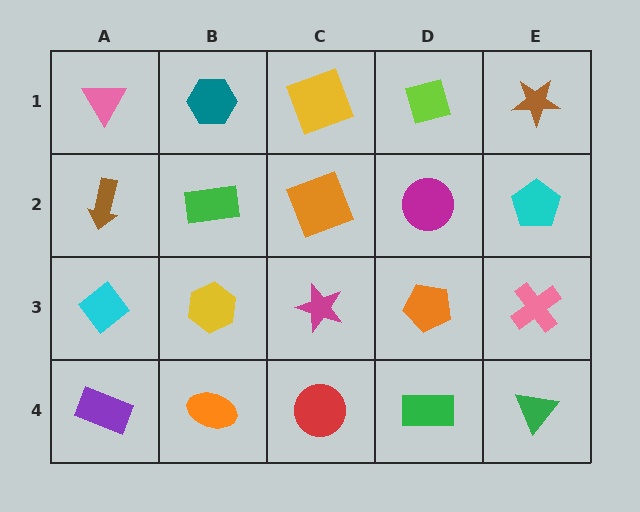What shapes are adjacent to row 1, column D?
A magenta circle (row 2, column D), a yellow square (row 1, column C), a brown star (row 1, column E).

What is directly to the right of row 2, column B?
An orange square.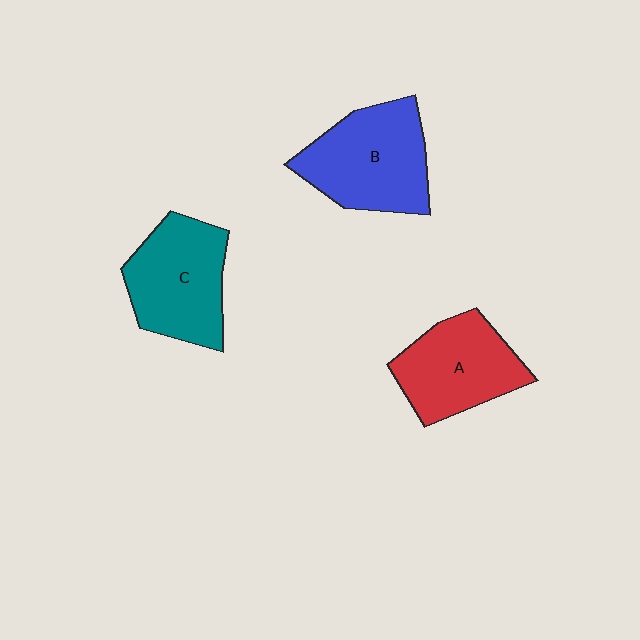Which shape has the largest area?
Shape B (blue).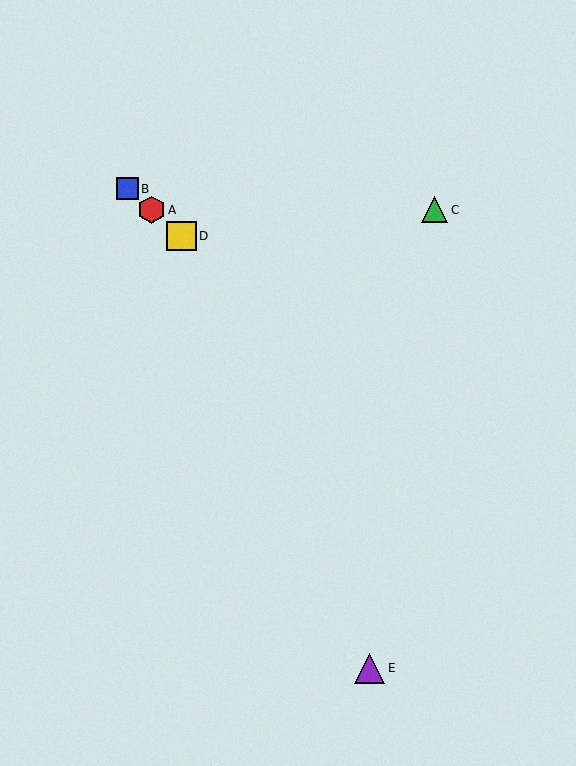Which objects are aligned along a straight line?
Objects A, B, D are aligned along a straight line.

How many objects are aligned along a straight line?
3 objects (A, B, D) are aligned along a straight line.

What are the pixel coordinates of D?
Object D is at (181, 236).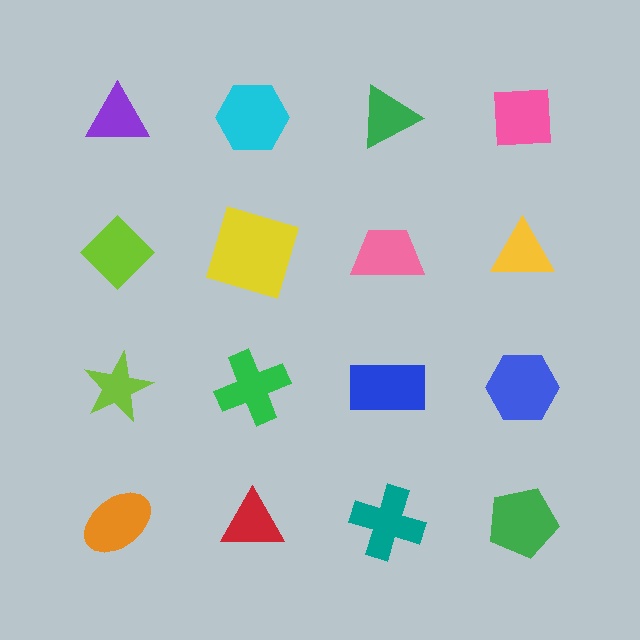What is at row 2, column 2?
A yellow square.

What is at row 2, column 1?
A lime diamond.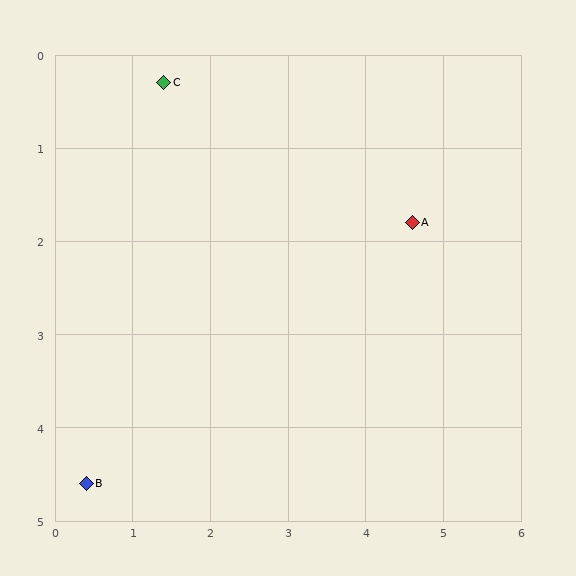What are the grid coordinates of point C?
Point C is at approximately (1.4, 0.3).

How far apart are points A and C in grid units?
Points A and C are about 3.5 grid units apart.